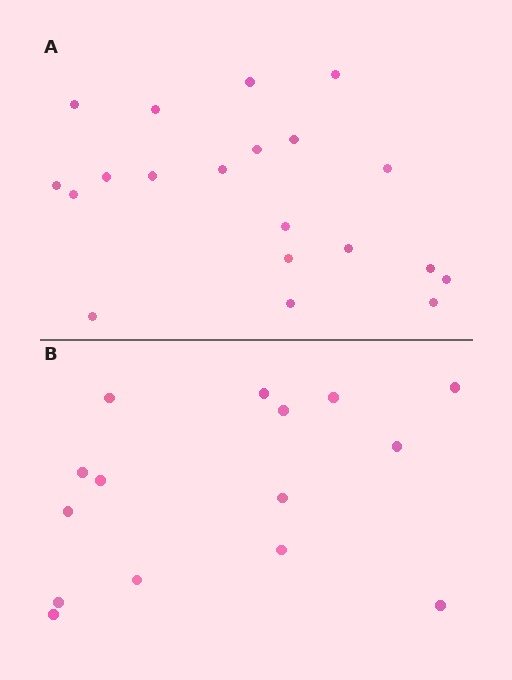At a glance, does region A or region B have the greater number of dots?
Region A (the top region) has more dots.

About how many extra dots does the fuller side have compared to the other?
Region A has about 5 more dots than region B.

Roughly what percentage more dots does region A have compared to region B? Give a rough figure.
About 35% more.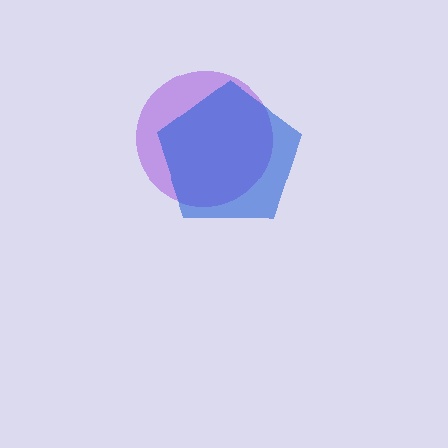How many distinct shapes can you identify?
There are 2 distinct shapes: a purple circle, a blue pentagon.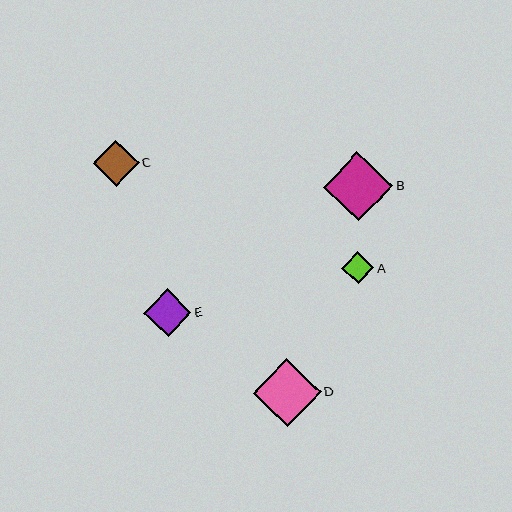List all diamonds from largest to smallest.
From largest to smallest: B, D, E, C, A.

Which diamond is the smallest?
Diamond A is the smallest with a size of approximately 32 pixels.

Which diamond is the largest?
Diamond B is the largest with a size of approximately 69 pixels.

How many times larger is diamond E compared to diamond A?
Diamond E is approximately 1.5 times the size of diamond A.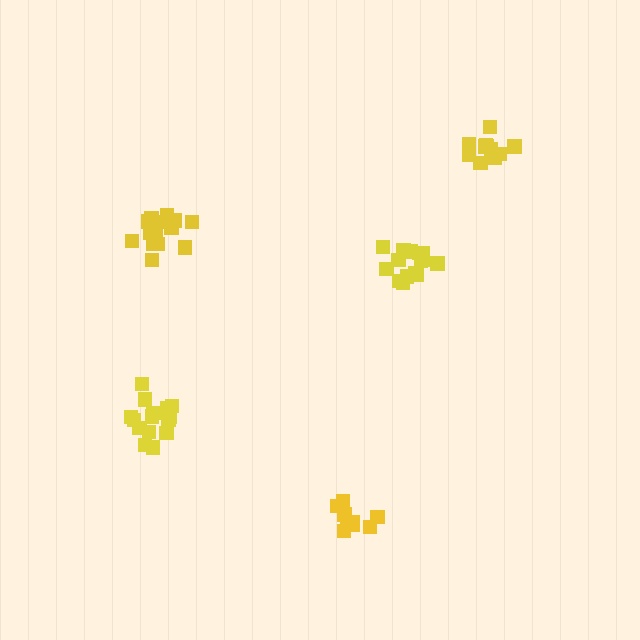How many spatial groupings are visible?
There are 5 spatial groupings.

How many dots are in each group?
Group 1: 9 dots, Group 2: 15 dots, Group 3: 15 dots, Group 4: 15 dots, Group 5: 12 dots (66 total).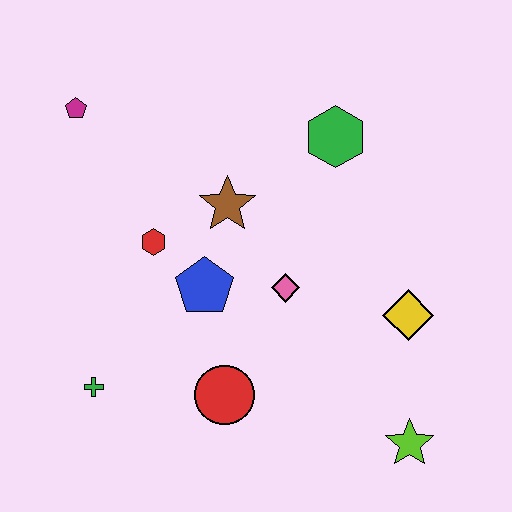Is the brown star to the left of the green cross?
No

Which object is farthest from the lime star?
The magenta pentagon is farthest from the lime star.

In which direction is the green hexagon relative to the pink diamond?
The green hexagon is above the pink diamond.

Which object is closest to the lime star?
The yellow diamond is closest to the lime star.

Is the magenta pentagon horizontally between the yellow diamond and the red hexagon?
No